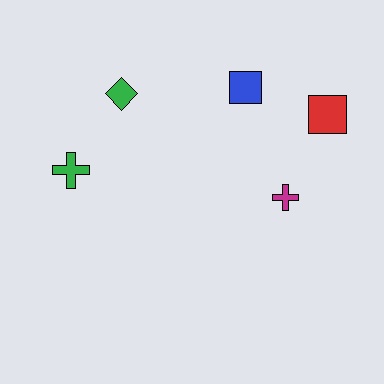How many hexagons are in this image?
There are no hexagons.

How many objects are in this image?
There are 5 objects.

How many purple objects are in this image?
There are no purple objects.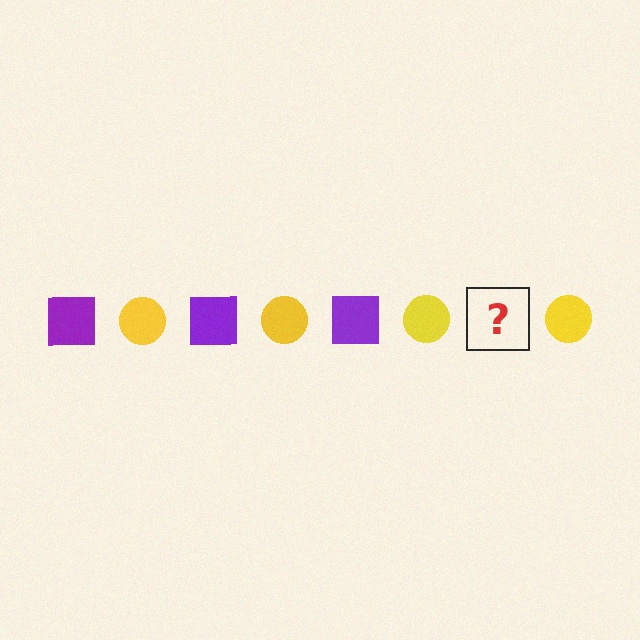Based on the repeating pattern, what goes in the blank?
The blank should be a purple square.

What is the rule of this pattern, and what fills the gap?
The rule is that the pattern alternates between purple square and yellow circle. The gap should be filled with a purple square.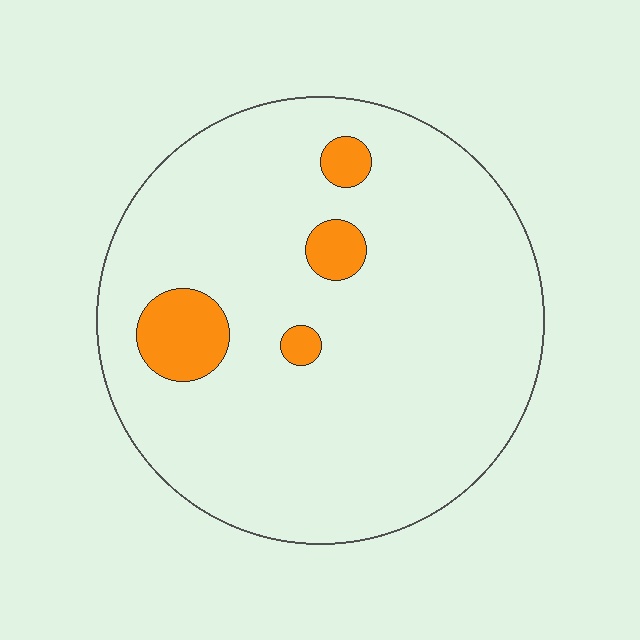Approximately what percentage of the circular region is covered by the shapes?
Approximately 10%.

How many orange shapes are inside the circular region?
4.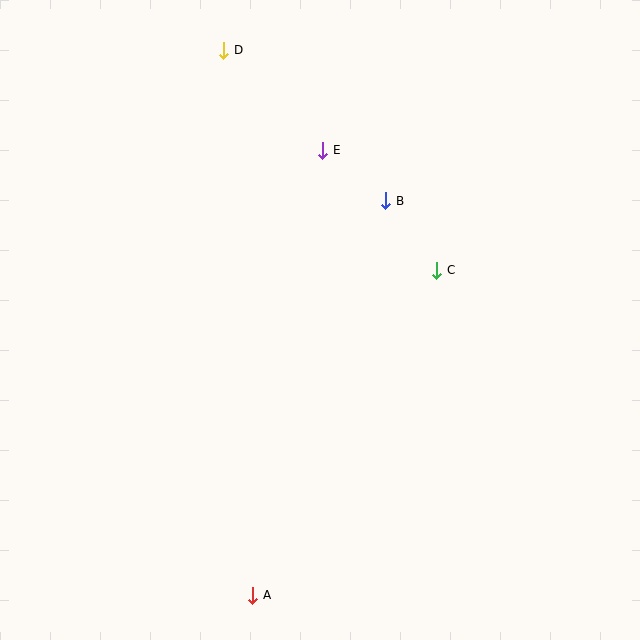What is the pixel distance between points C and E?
The distance between C and E is 166 pixels.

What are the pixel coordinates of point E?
Point E is at (323, 150).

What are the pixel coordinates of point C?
Point C is at (437, 270).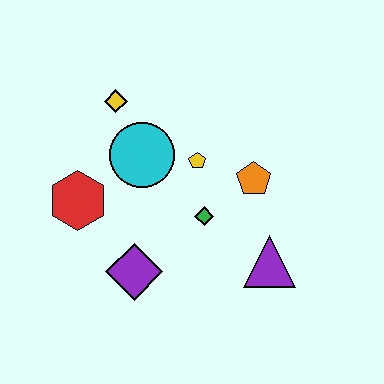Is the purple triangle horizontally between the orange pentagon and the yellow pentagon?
No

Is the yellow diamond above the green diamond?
Yes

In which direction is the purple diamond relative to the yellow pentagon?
The purple diamond is below the yellow pentagon.